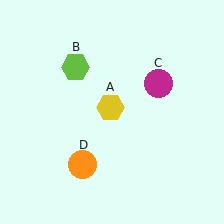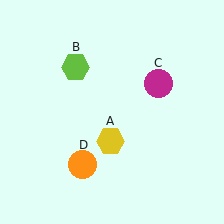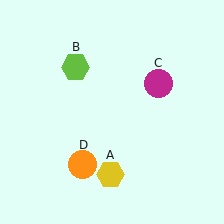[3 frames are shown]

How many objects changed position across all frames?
1 object changed position: yellow hexagon (object A).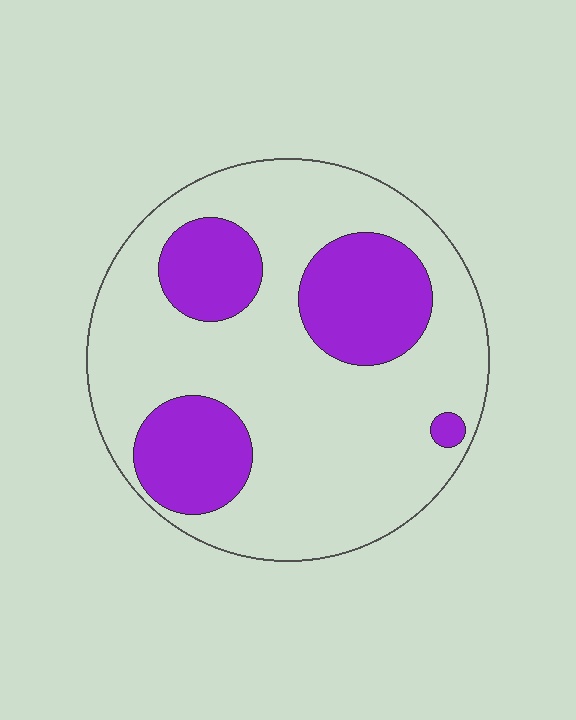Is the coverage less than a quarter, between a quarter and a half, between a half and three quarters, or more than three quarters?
Between a quarter and a half.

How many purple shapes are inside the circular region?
4.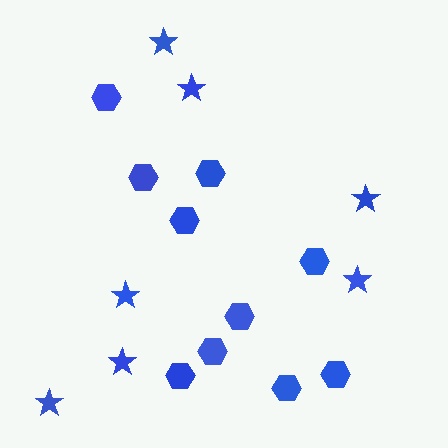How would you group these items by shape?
There are 2 groups: one group of hexagons (10) and one group of stars (7).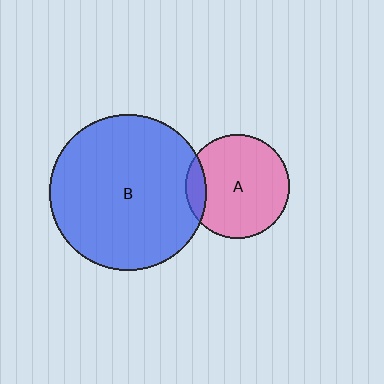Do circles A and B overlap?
Yes.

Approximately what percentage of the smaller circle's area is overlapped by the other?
Approximately 10%.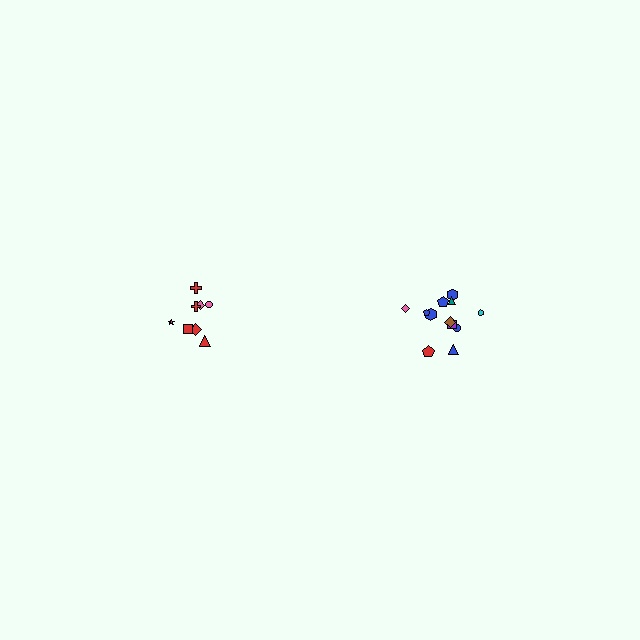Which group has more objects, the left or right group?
The right group.